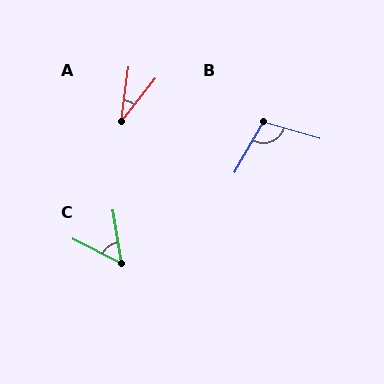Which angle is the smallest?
A, at approximately 31 degrees.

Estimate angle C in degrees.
Approximately 54 degrees.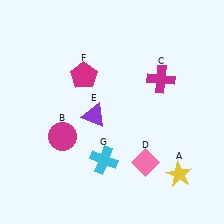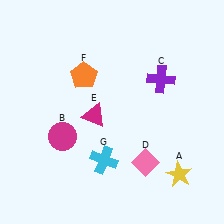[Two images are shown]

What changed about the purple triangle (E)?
In Image 1, E is purple. In Image 2, it changed to magenta.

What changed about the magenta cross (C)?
In Image 1, C is magenta. In Image 2, it changed to purple.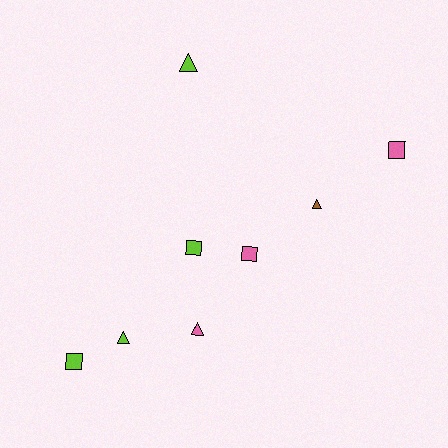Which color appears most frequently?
Lime, with 4 objects.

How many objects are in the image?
There are 8 objects.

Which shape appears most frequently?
Triangle, with 4 objects.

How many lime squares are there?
There are 2 lime squares.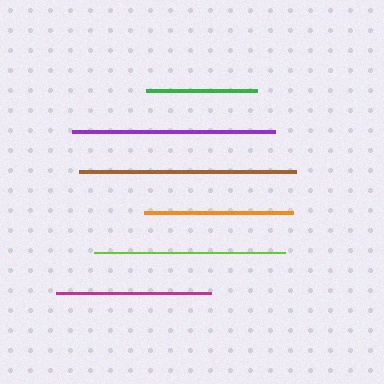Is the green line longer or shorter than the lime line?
The lime line is longer than the green line.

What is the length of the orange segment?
The orange segment is approximately 149 pixels long.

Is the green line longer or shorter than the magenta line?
The magenta line is longer than the green line.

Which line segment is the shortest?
The green line is the shortest at approximately 111 pixels.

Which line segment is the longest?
The brown line is the longest at approximately 217 pixels.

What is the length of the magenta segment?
The magenta segment is approximately 155 pixels long.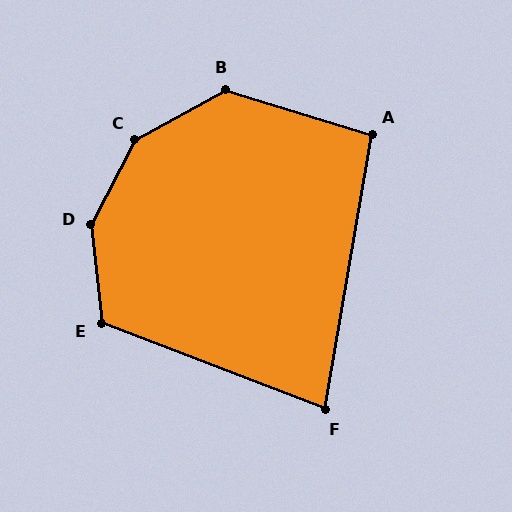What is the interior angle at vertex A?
Approximately 97 degrees (obtuse).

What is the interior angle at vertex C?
Approximately 146 degrees (obtuse).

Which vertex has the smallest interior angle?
F, at approximately 79 degrees.